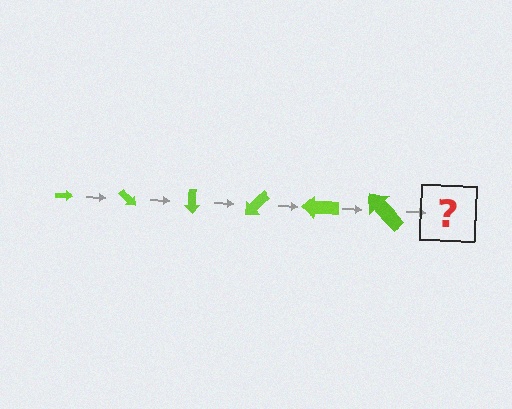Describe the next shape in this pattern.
It should be an arrow, larger than the previous one and rotated 270 degrees from the start.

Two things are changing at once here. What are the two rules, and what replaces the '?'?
The two rules are that the arrow grows larger each step and it rotates 45 degrees each step. The '?' should be an arrow, larger than the previous one and rotated 270 degrees from the start.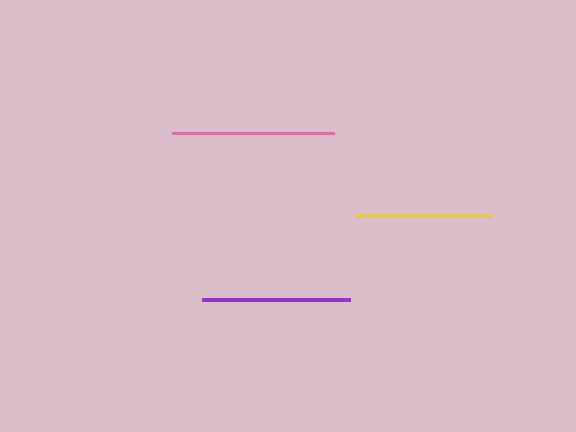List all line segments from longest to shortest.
From longest to shortest: pink, purple, yellow.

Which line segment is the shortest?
The yellow line is the shortest at approximately 136 pixels.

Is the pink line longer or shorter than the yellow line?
The pink line is longer than the yellow line.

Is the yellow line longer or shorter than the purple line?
The purple line is longer than the yellow line.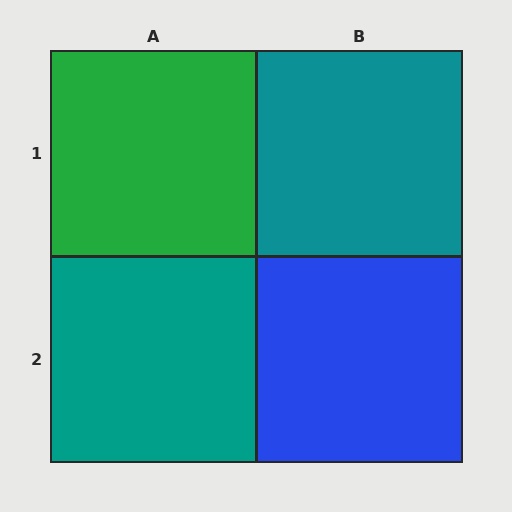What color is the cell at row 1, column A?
Green.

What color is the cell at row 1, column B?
Teal.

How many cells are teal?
2 cells are teal.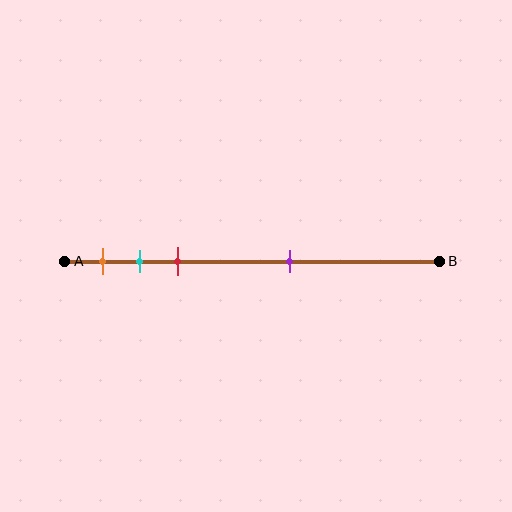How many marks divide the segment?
There are 4 marks dividing the segment.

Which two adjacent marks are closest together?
The cyan and red marks are the closest adjacent pair.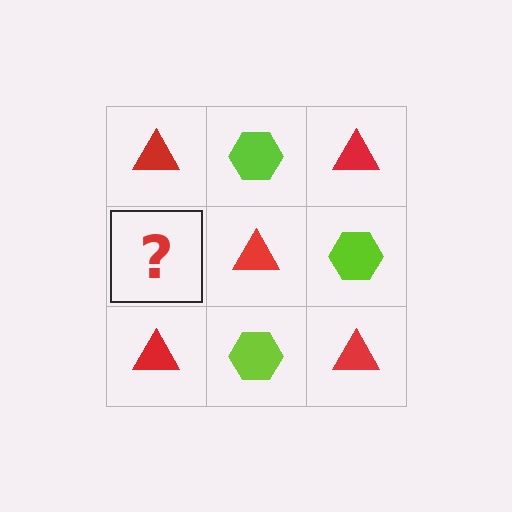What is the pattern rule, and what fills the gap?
The rule is that it alternates red triangle and lime hexagon in a checkerboard pattern. The gap should be filled with a lime hexagon.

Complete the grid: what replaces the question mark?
The question mark should be replaced with a lime hexagon.